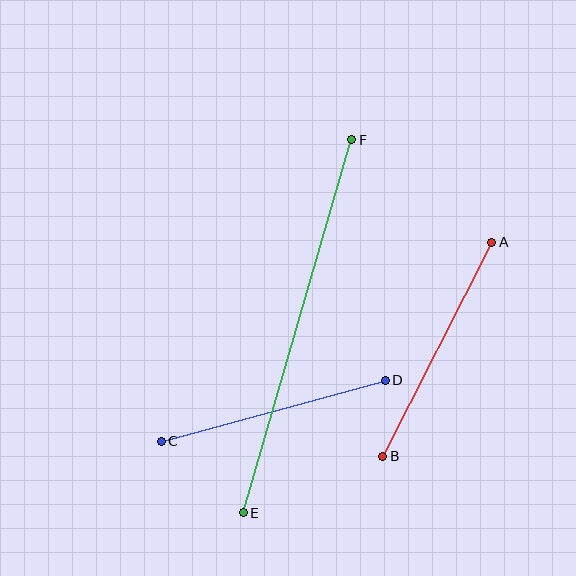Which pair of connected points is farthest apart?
Points E and F are farthest apart.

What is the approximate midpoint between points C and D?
The midpoint is at approximately (273, 411) pixels.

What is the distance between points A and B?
The distance is approximately 240 pixels.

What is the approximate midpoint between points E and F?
The midpoint is at approximately (298, 326) pixels.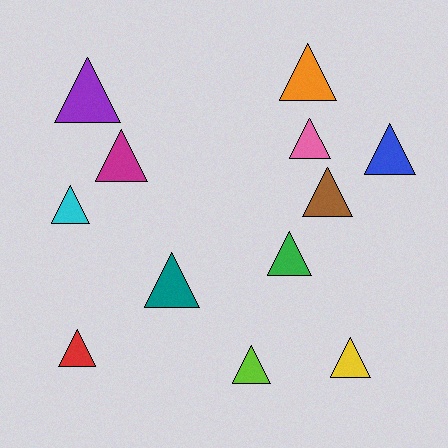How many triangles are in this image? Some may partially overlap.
There are 12 triangles.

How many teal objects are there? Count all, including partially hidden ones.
There is 1 teal object.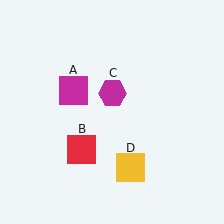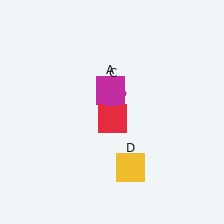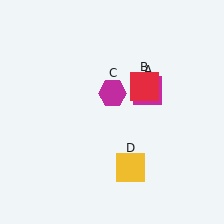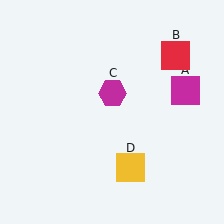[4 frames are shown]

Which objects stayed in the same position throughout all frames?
Magenta hexagon (object C) and yellow square (object D) remained stationary.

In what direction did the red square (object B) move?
The red square (object B) moved up and to the right.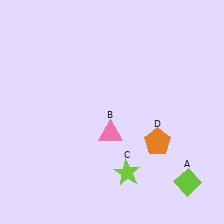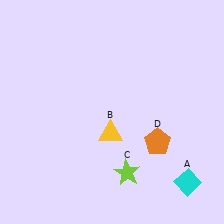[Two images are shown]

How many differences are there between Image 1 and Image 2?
There are 2 differences between the two images.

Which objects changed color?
A changed from lime to cyan. B changed from pink to yellow.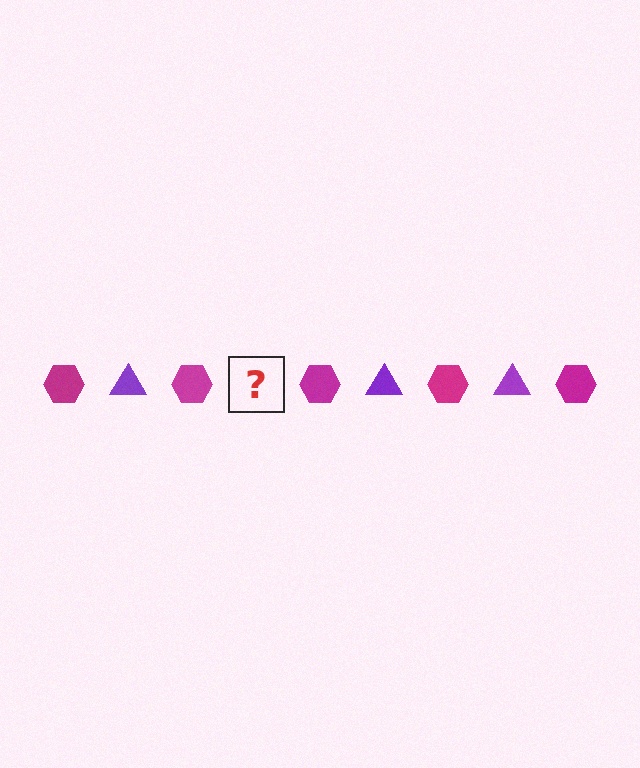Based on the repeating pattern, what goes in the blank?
The blank should be a purple triangle.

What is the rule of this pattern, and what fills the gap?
The rule is that the pattern alternates between magenta hexagon and purple triangle. The gap should be filled with a purple triangle.